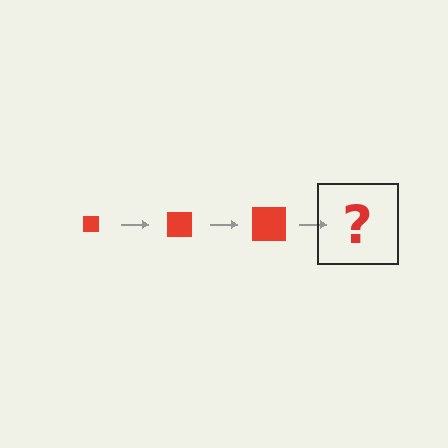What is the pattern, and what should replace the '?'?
The pattern is that the square gets progressively larger each step. The '?' should be a red square, larger than the previous one.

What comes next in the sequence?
The next element should be a red square, larger than the previous one.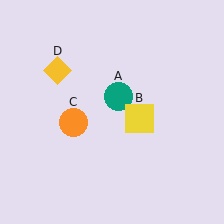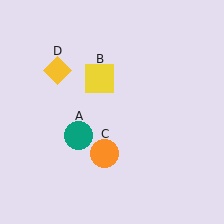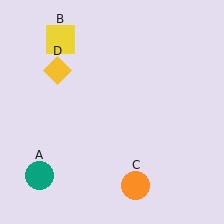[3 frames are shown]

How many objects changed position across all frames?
3 objects changed position: teal circle (object A), yellow square (object B), orange circle (object C).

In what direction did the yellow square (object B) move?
The yellow square (object B) moved up and to the left.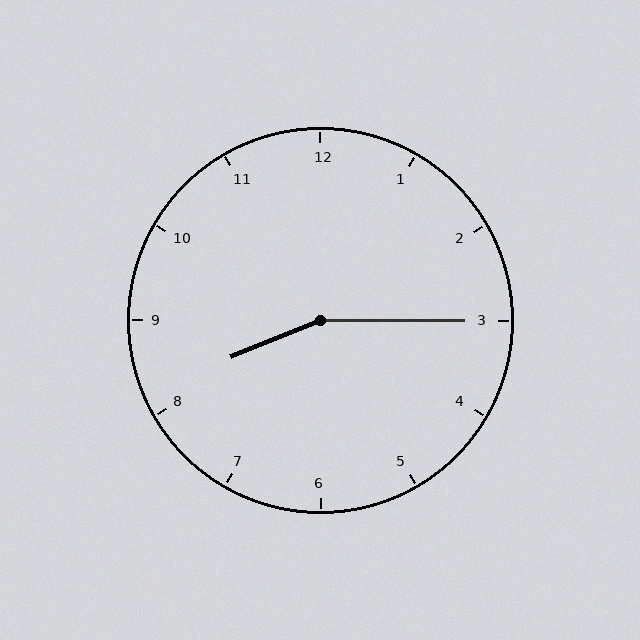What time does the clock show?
8:15.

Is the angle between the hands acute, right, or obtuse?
It is obtuse.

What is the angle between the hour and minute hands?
Approximately 158 degrees.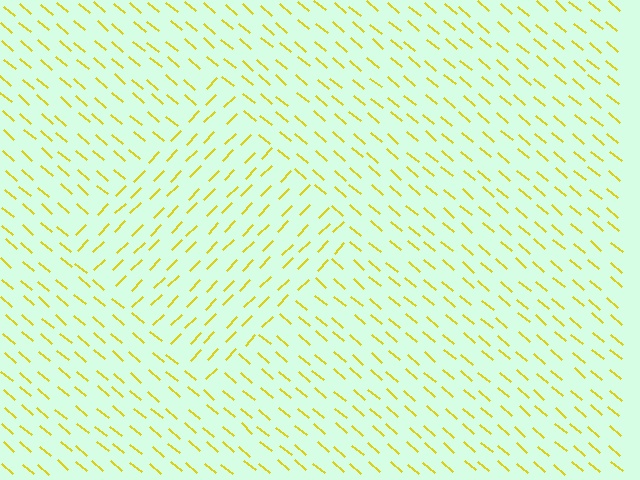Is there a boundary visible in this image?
Yes, there is a texture boundary formed by a change in line orientation.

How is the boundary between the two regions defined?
The boundary is defined purely by a change in line orientation (approximately 85 degrees difference). All lines are the same color and thickness.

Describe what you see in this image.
The image is filled with small yellow line segments. A diamond region in the image has lines oriented differently from the surrounding lines, creating a visible texture boundary.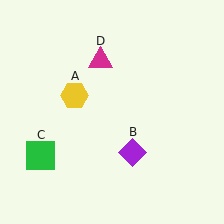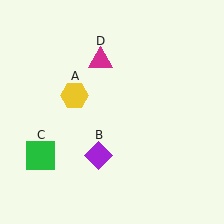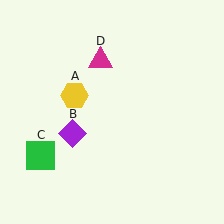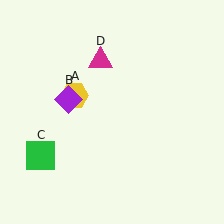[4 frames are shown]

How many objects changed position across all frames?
1 object changed position: purple diamond (object B).